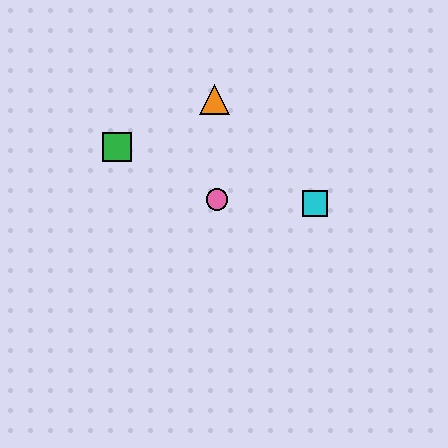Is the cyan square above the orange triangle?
No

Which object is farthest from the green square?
The cyan square is farthest from the green square.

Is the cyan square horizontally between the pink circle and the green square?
No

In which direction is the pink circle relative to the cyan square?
The pink circle is to the left of the cyan square.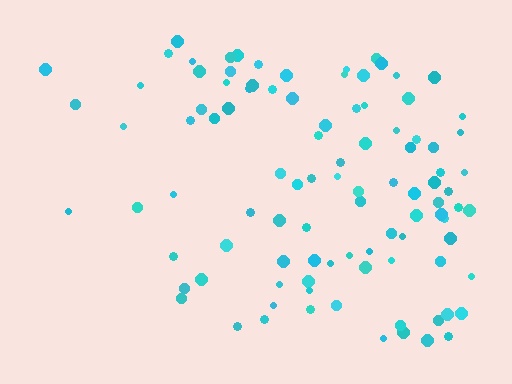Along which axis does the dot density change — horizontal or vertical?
Horizontal.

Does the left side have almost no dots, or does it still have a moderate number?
Still a moderate number, just noticeably fewer than the right.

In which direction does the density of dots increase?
From left to right, with the right side densest.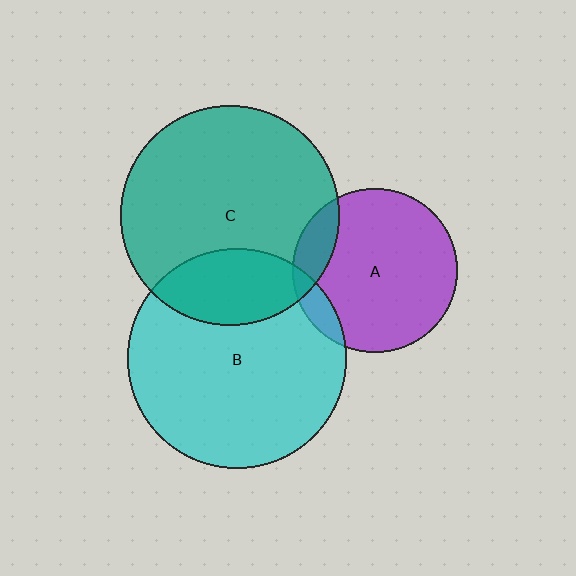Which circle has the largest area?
Circle B (cyan).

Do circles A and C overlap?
Yes.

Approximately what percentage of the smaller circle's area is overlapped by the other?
Approximately 15%.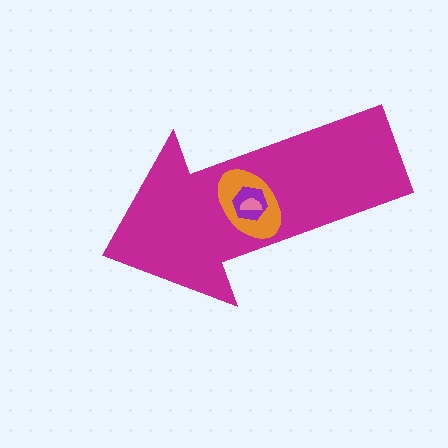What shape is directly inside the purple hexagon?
The pink semicircle.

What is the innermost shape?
The pink semicircle.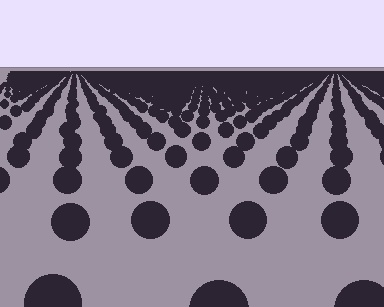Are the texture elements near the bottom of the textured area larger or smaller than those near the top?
Larger. Near the bottom, elements are closer to the viewer and appear at a bigger on-screen size.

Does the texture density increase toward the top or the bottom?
Density increases toward the top.